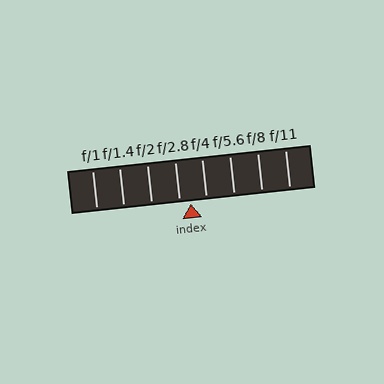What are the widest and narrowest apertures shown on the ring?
The widest aperture shown is f/1 and the narrowest is f/11.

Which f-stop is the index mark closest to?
The index mark is closest to f/2.8.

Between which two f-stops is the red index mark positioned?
The index mark is between f/2.8 and f/4.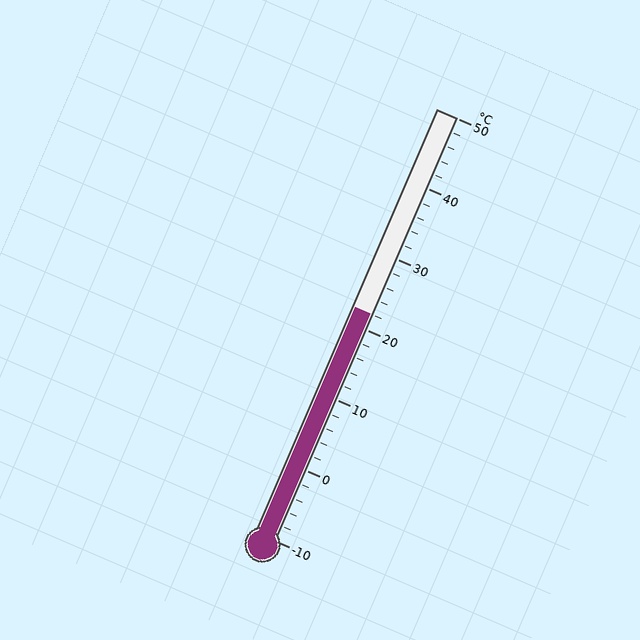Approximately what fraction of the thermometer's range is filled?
The thermometer is filled to approximately 55% of its range.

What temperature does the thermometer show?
The thermometer shows approximately 22°C.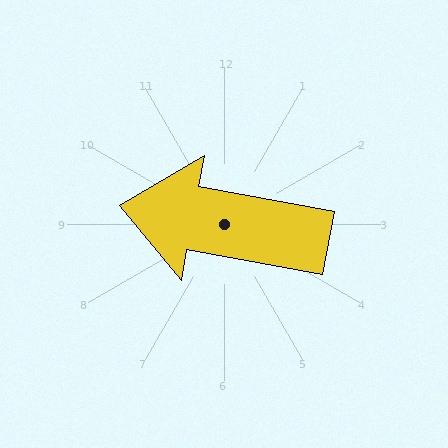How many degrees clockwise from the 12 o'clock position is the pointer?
Approximately 280 degrees.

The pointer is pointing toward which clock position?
Roughly 9 o'clock.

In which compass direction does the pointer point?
West.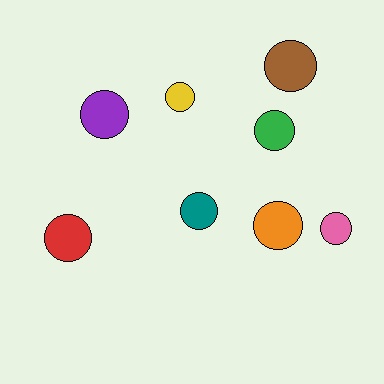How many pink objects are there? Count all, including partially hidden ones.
There is 1 pink object.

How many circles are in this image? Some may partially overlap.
There are 8 circles.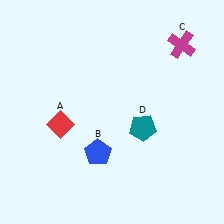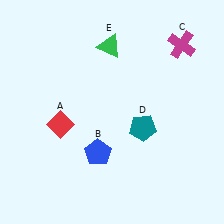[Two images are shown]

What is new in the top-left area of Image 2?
A green triangle (E) was added in the top-left area of Image 2.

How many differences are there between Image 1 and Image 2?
There is 1 difference between the two images.